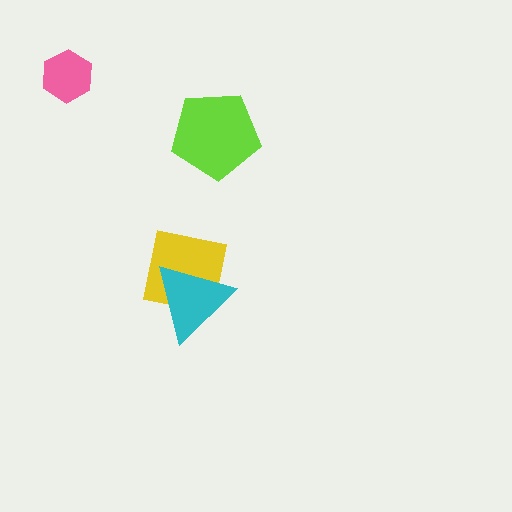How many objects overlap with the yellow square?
1 object overlaps with the yellow square.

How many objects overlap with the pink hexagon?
0 objects overlap with the pink hexagon.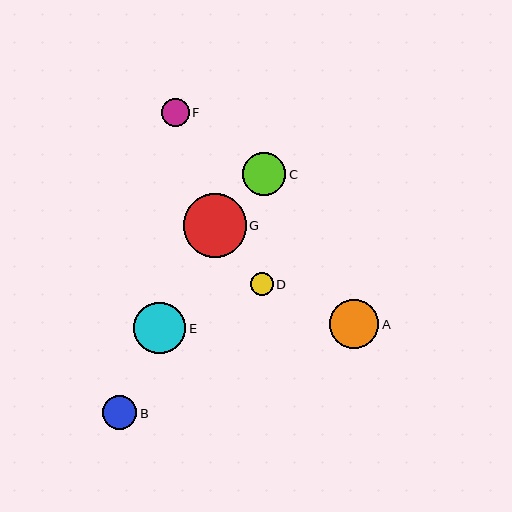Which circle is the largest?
Circle G is the largest with a size of approximately 63 pixels.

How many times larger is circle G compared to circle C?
Circle G is approximately 1.5 times the size of circle C.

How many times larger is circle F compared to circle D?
Circle F is approximately 1.2 times the size of circle D.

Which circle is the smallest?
Circle D is the smallest with a size of approximately 22 pixels.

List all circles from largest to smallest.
From largest to smallest: G, E, A, C, B, F, D.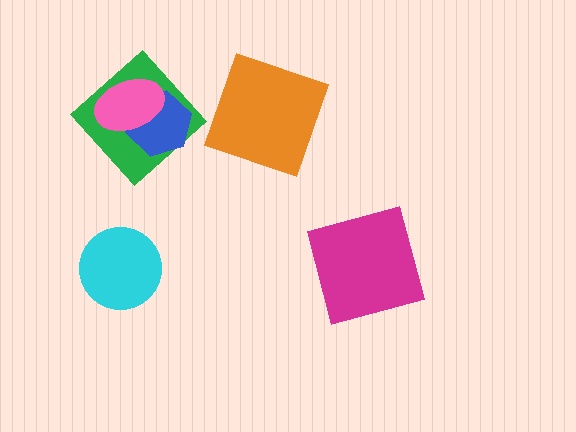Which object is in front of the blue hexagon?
The pink ellipse is in front of the blue hexagon.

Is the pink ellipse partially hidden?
No, no other shape covers it.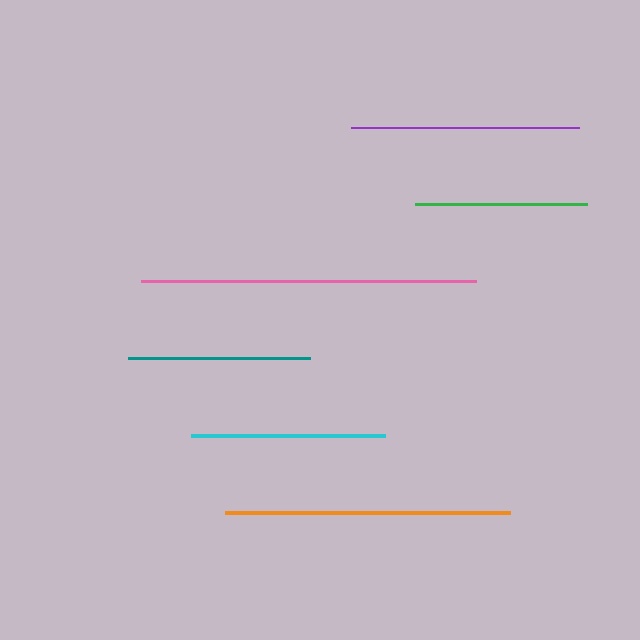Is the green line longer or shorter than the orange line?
The orange line is longer than the green line.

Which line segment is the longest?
The pink line is the longest at approximately 335 pixels.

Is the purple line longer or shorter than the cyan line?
The purple line is longer than the cyan line.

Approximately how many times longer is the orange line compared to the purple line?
The orange line is approximately 1.2 times the length of the purple line.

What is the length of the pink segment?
The pink segment is approximately 335 pixels long.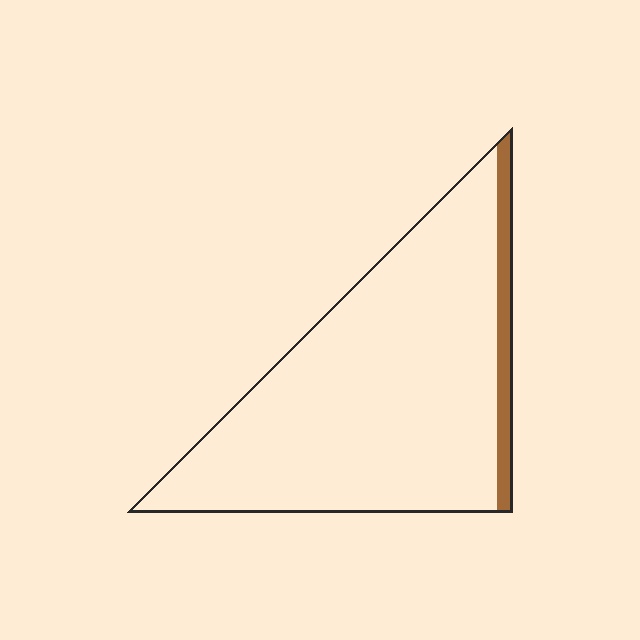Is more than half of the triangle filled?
No.